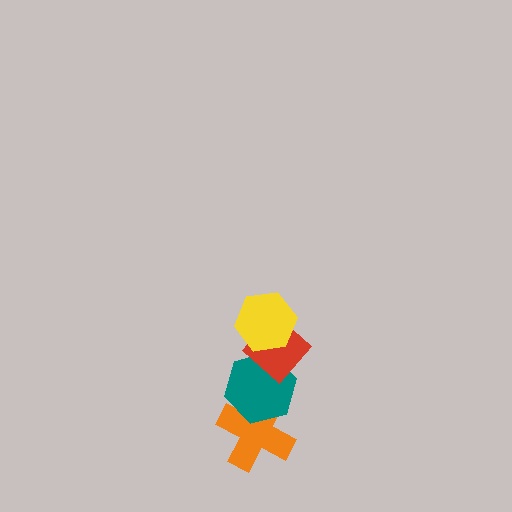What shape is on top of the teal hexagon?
The red diamond is on top of the teal hexagon.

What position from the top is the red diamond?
The red diamond is 2nd from the top.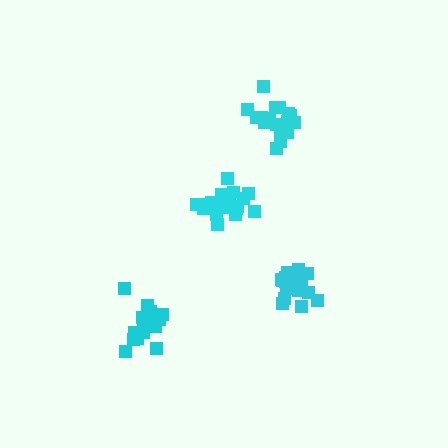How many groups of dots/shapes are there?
There are 4 groups.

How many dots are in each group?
Group 1: 18 dots, Group 2: 19 dots, Group 3: 19 dots, Group 4: 16 dots (72 total).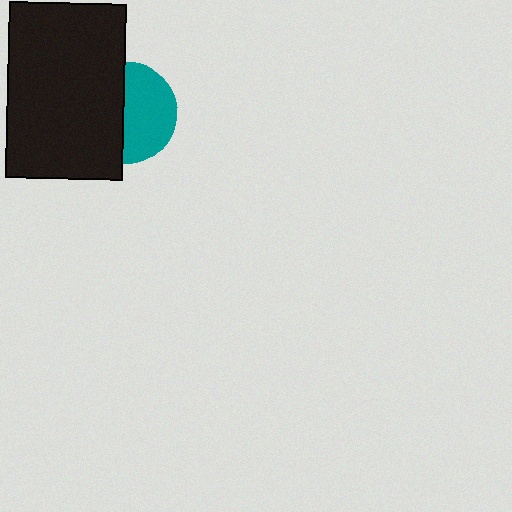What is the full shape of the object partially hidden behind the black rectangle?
The partially hidden object is a teal circle.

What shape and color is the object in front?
The object in front is a black rectangle.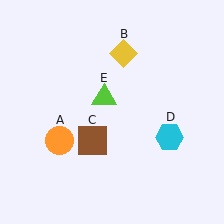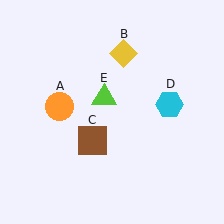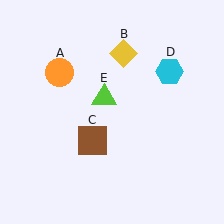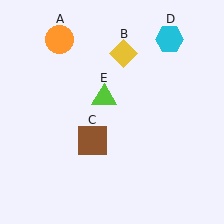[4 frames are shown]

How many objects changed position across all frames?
2 objects changed position: orange circle (object A), cyan hexagon (object D).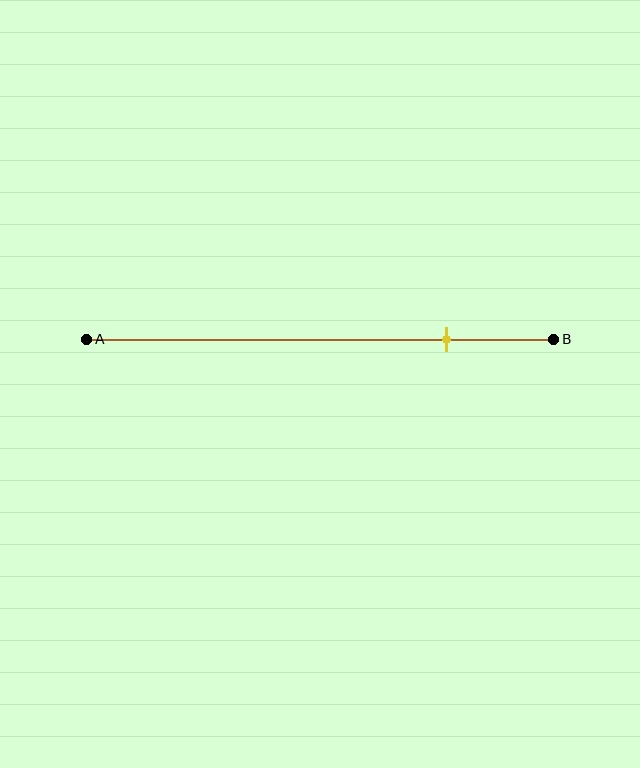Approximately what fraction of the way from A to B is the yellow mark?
The yellow mark is approximately 75% of the way from A to B.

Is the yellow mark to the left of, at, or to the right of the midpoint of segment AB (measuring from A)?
The yellow mark is to the right of the midpoint of segment AB.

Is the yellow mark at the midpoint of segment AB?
No, the mark is at about 75% from A, not at the 50% midpoint.